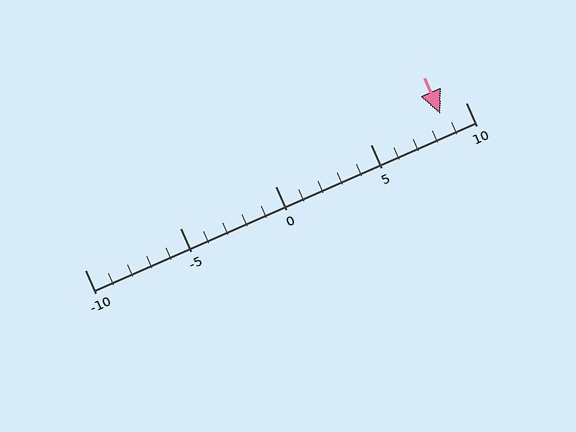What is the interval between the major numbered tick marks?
The major tick marks are spaced 5 units apart.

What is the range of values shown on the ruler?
The ruler shows values from -10 to 10.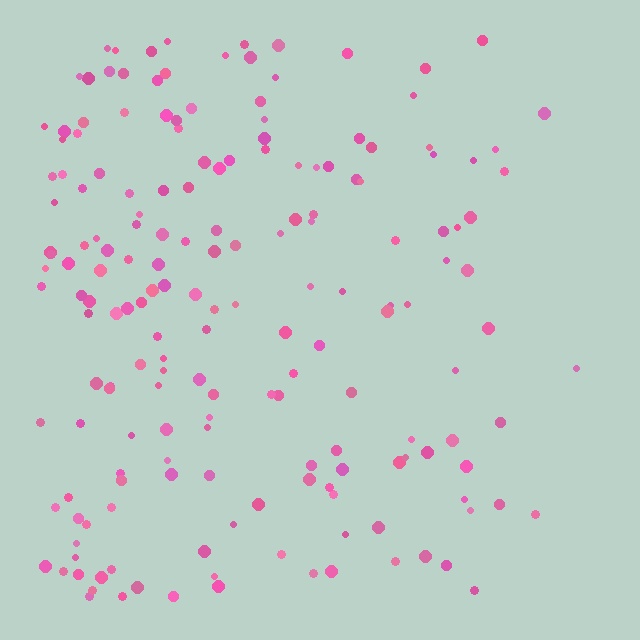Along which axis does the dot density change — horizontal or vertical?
Horizontal.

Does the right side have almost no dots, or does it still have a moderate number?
Still a moderate number, just noticeably fewer than the left.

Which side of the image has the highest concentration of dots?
The left.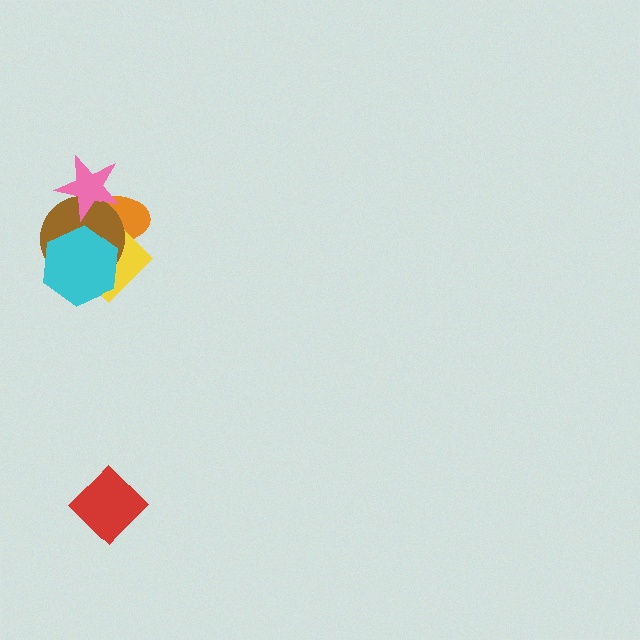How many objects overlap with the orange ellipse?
4 objects overlap with the orange ellipse.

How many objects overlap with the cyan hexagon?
3 objects overlap with the cyan hexagon.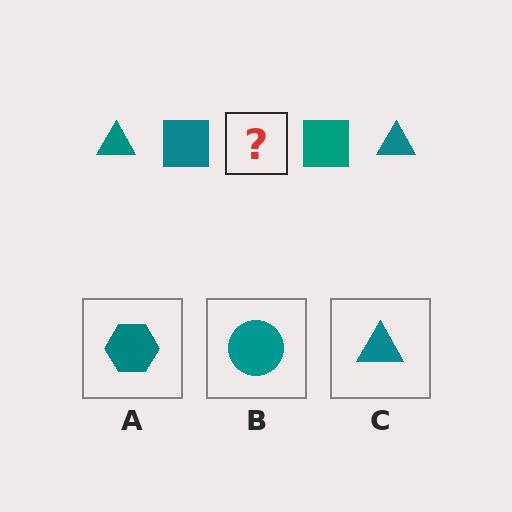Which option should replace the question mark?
Option C.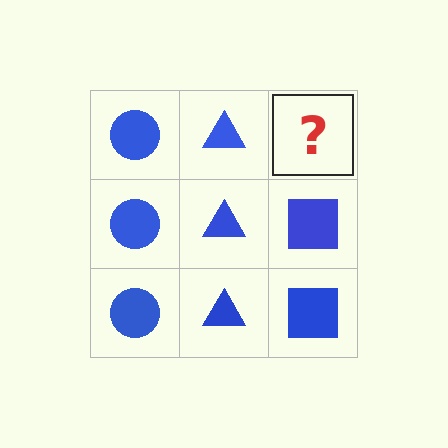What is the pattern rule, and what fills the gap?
The rule is that each column has a consistent shape. The gap should be filled with a blue square.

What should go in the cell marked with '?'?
The missing cell should contain a blue square.